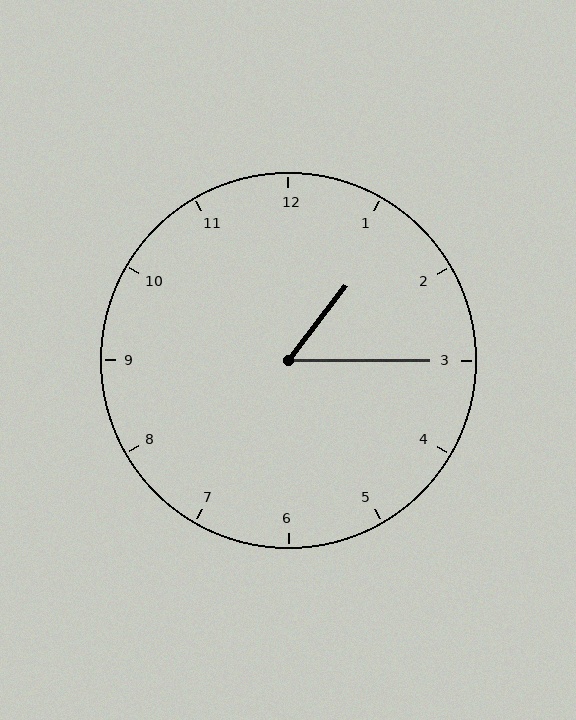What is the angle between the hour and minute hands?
Approximately 52 degrees.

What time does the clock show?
1:15.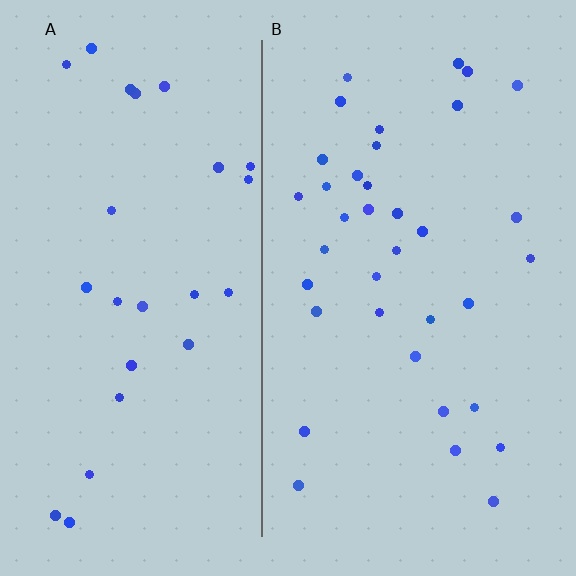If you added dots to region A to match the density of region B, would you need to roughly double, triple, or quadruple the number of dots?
Approximately double.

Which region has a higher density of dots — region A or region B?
B (the right).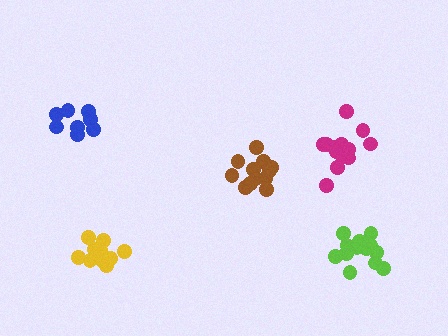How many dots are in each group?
Group 1: 8 dots, Group 2: 12 dots, Group 3: 12 dots, Group 4: 14 dots, Group 5: 14 dots (60 total).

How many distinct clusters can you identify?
There are 5 distinct clusters.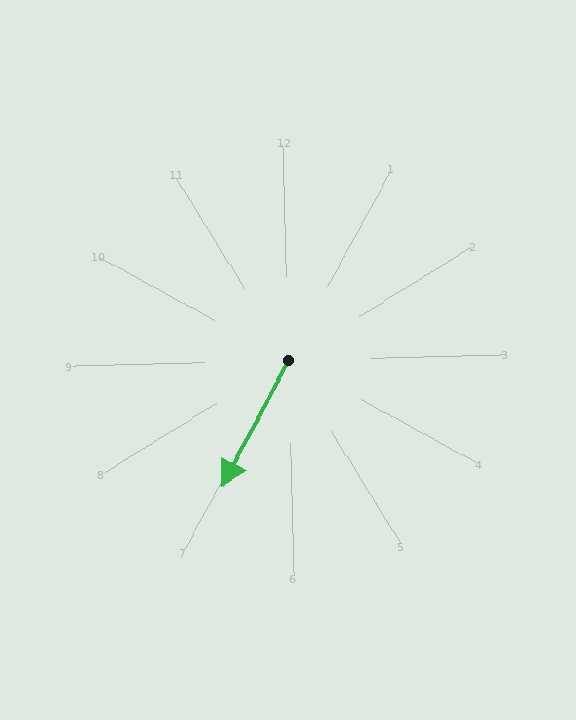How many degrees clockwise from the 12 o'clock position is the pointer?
Approximately 209 degrees.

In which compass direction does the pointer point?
Southwest.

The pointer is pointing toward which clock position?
Roughly 7 o'clock.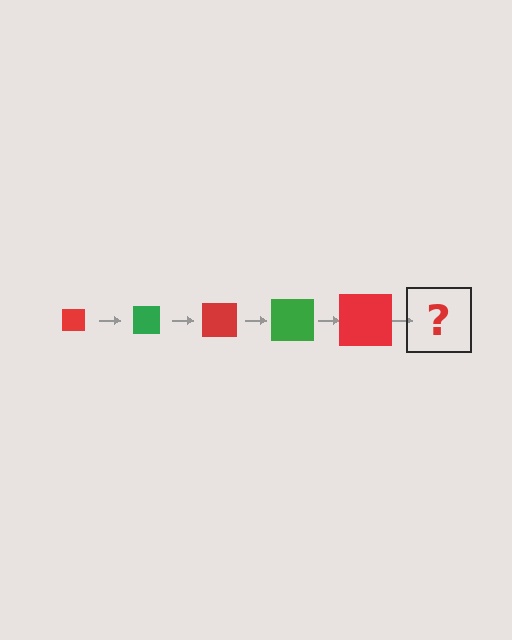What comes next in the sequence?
The next element should be a green square, larger than the previous one.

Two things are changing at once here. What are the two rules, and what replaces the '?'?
The two rules are that the square grows larger each step and the color cycles through red and green. The '?' should be a green square, larger than the previous one.